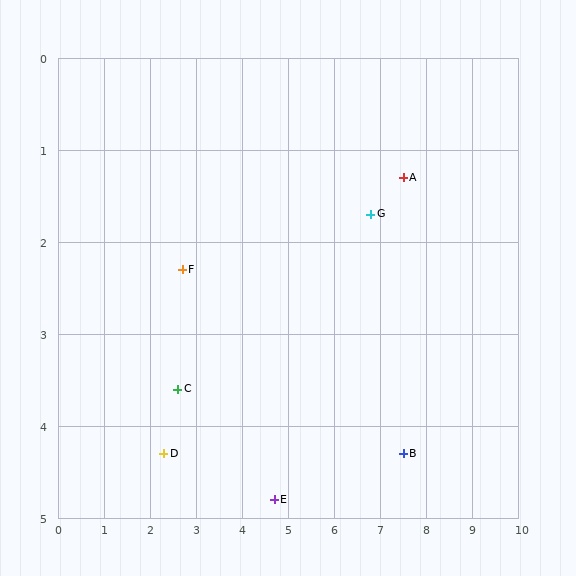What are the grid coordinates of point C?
Point C is at approximately (2.6, 3.6).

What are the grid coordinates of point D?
Point D is at approximately (2.3, 4.3).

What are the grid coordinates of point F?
Point F is at approximately (2.7, 2.3).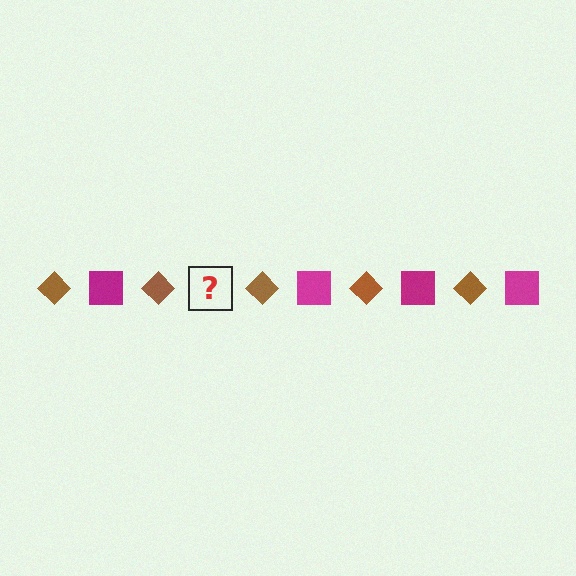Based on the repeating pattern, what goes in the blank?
The blank should be a magenta square.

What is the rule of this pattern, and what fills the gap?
The rule is that the pattern alternates between brown diamond and magenta square. The gap should be filled with a magenta square.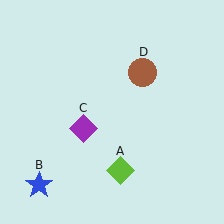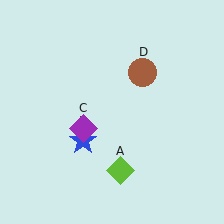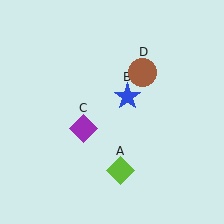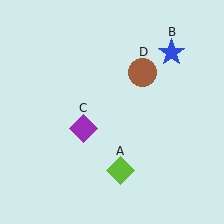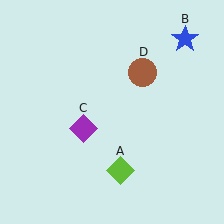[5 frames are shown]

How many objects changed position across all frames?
1 object changed position: blue star (object B).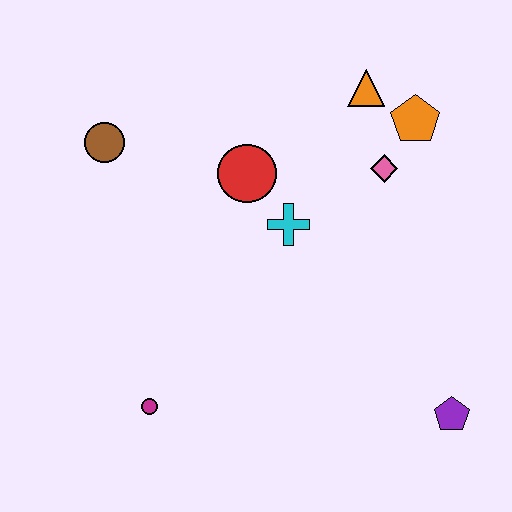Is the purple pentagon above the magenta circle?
No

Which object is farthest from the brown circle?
The purple pentagon is farthest from the brown circle.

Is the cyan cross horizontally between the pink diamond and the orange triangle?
No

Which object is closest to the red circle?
The cyan cross is closest to the red circle.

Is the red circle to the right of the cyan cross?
No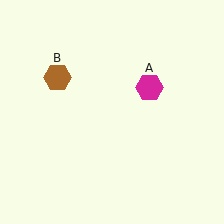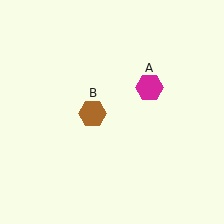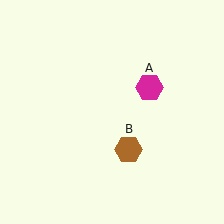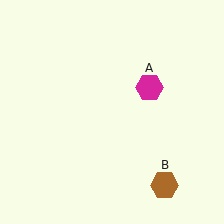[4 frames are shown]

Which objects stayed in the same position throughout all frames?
Magenta hexagon (object A) remained stationary.